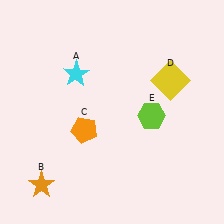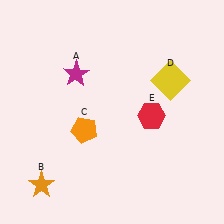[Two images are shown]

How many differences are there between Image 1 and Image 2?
There are 2 differences between the two images.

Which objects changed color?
A changed from cyan to magenta. E changed from lime to red.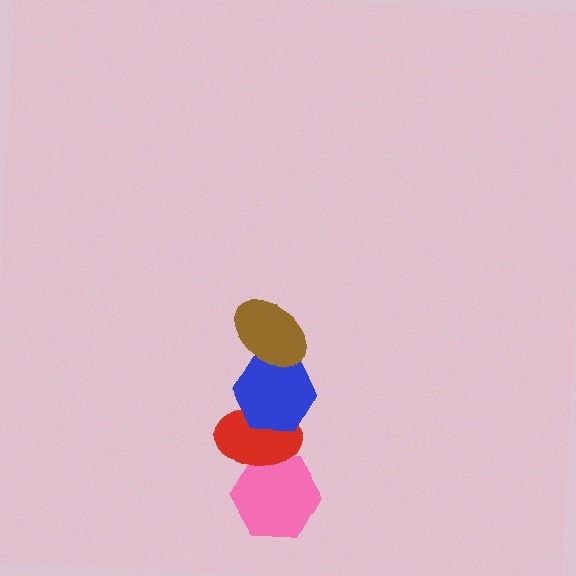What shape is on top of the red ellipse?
The blue hexagon is on top of the red ellipse.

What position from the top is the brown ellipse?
The brown ellipse is 1st from the top.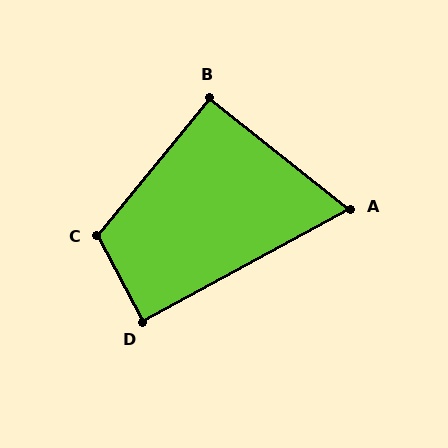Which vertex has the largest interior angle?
C, at approximately 113 degrees.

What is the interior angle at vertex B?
Approximately 91 degrees (approximately right).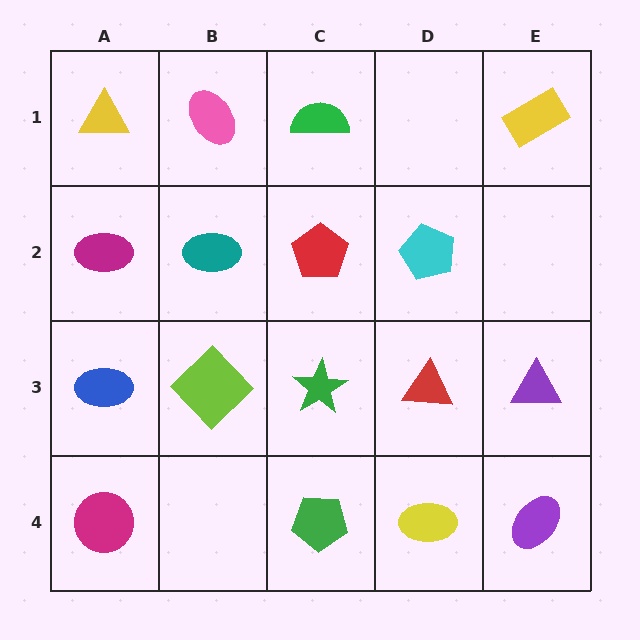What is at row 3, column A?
A blue ellipse.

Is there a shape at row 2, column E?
No, that cell is empty.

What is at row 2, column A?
A magenta ellipse.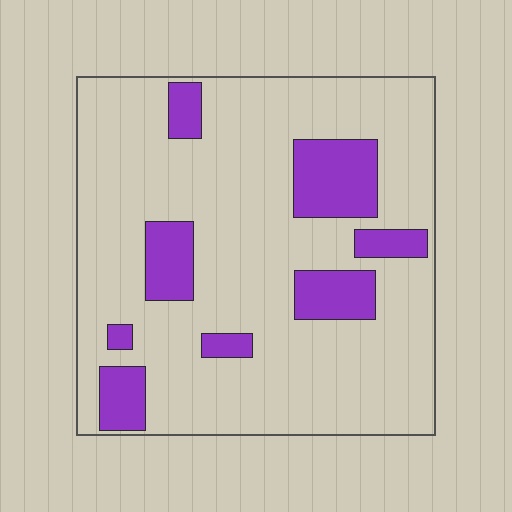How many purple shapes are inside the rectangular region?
8.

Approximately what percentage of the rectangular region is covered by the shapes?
Approximately 20%.